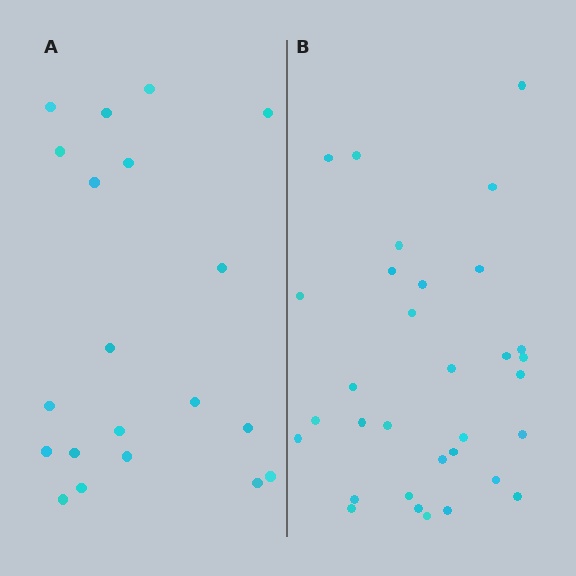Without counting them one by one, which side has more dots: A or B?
Region B (the right region) has more dots.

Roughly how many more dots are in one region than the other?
Region B has roughly 12 or so more dots than region A.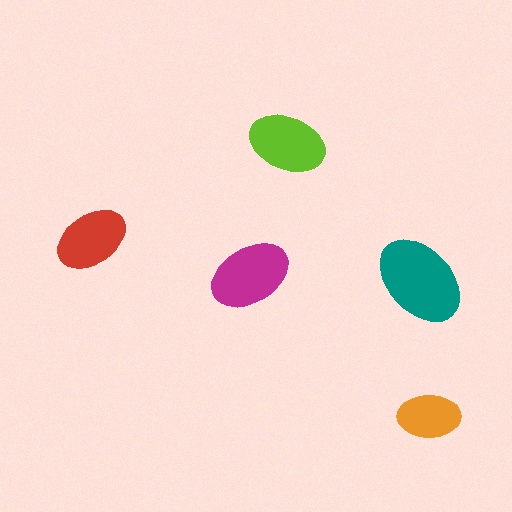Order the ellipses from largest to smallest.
the teal one, the magenta one, the lime one, the red one, the orange one.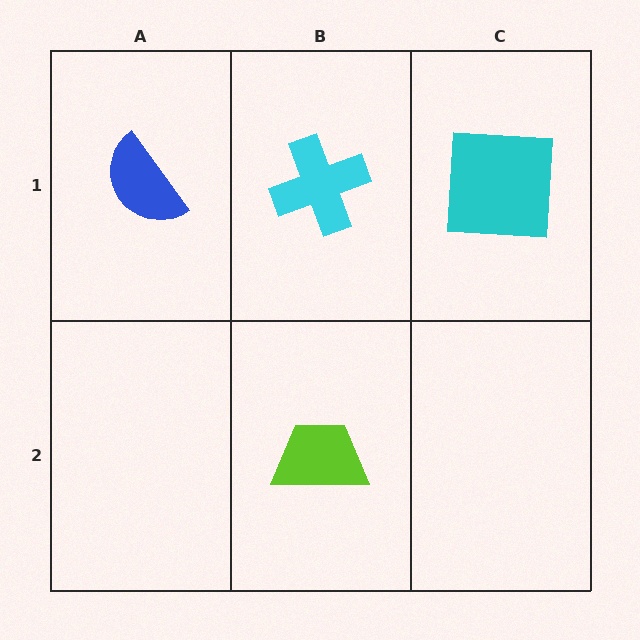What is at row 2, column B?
A lime trapezoid.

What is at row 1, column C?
A cyan square.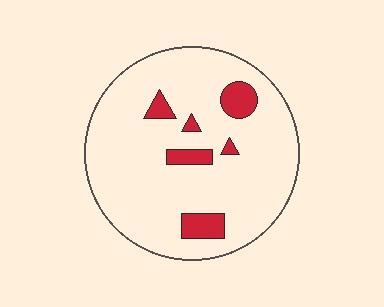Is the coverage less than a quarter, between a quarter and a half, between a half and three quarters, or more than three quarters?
Less than a quarter.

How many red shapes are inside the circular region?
6.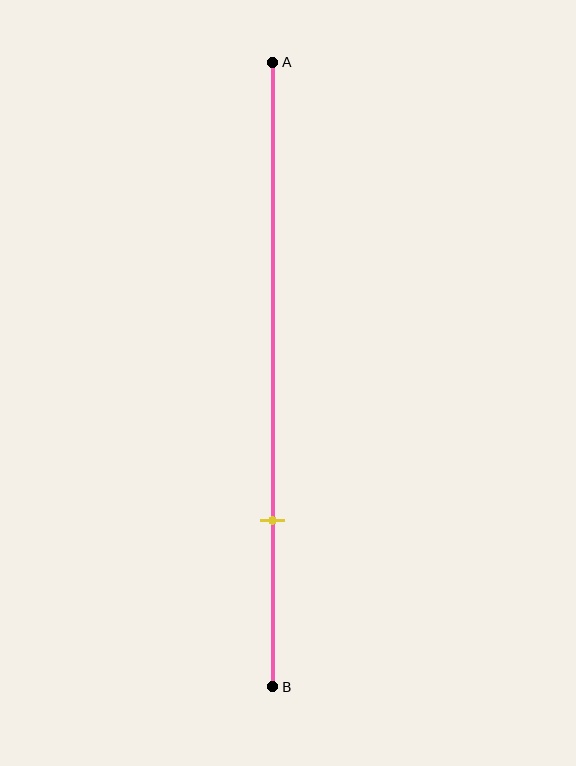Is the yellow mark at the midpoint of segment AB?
No, the mark is at about 75% from A, not at the 50% midpoint.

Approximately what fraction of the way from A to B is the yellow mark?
The yellow mark is approximately 75% of the way from A to B.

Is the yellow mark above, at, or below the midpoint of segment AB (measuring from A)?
The yellow mark is below the midpoint of segment AB.